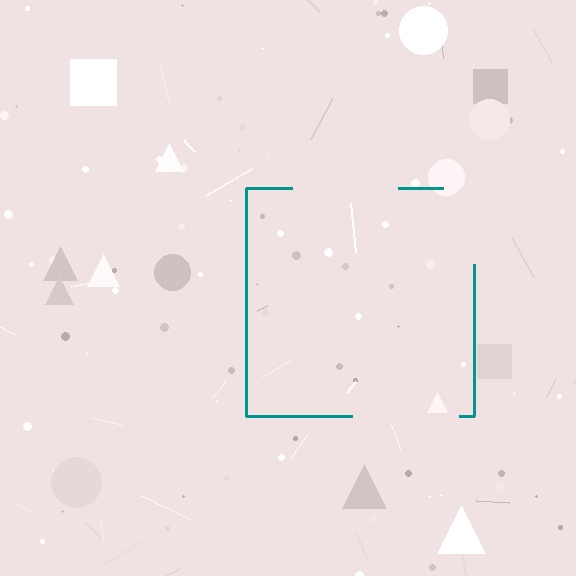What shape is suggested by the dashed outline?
The dashed outline suggests a square.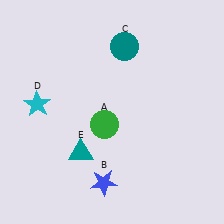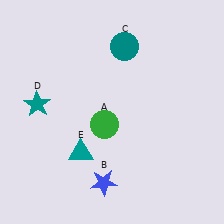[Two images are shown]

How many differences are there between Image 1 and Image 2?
There is 1 difference between the two images.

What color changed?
The star (D) changed from cyan in Image 1 to teal in Image 2.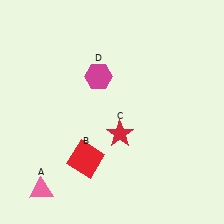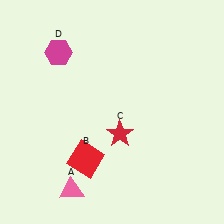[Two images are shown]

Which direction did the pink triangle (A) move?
The pink triangle (A) moved right.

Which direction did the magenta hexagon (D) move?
The magenta hexagon (D) moved left.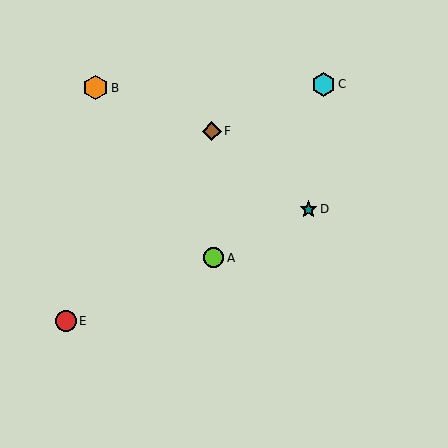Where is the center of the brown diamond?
The center of the brown diamond is at (212, 131).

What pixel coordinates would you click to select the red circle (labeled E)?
Click at (66, 321) to select the red circle E.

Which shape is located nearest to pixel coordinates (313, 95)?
The cyan hexagon (labeled C) at (323, 84) is nearest to that location.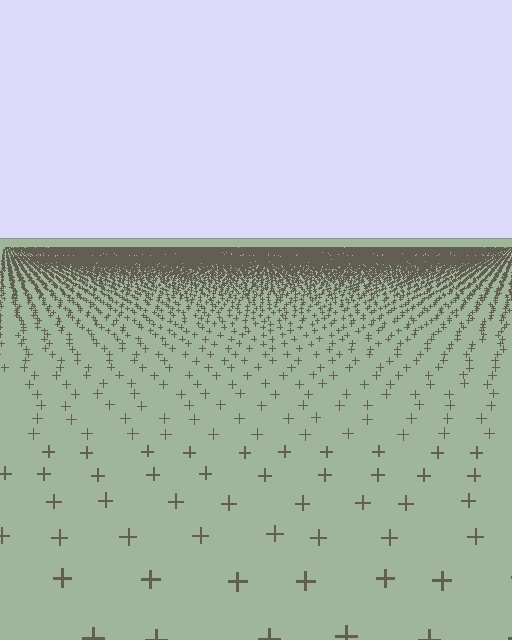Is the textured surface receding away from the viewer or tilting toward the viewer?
The surface is receding away from the viewer. Texture elements get smaller and denser toward the top.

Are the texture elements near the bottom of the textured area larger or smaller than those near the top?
Larger. Near the bottom, elements are closer to the viewer and appear at a bigger on-screen size.